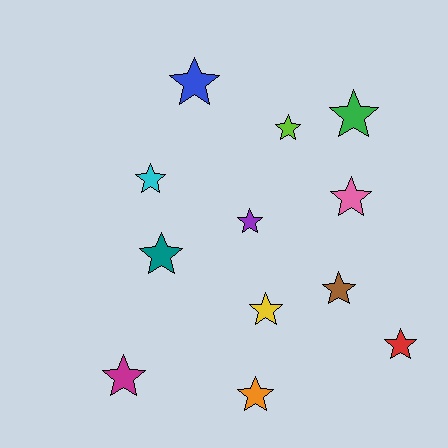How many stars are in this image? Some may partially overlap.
There are 12 stars.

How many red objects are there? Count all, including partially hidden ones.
There is 1 red object.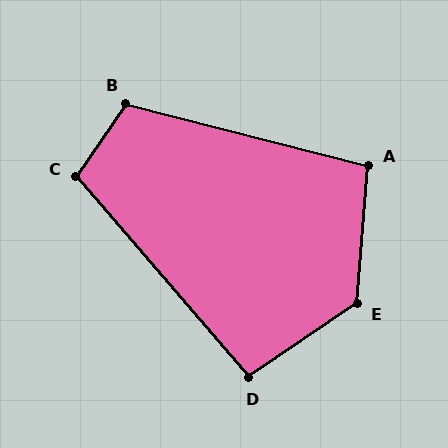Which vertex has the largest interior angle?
E, at approximately 128 degrees.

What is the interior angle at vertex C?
Approximately 105 degrees (obtuse).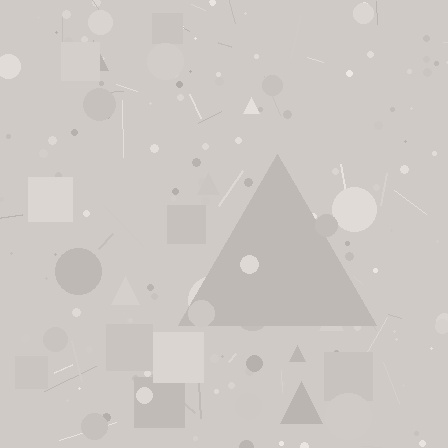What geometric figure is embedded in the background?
A triangle is embedded in the background.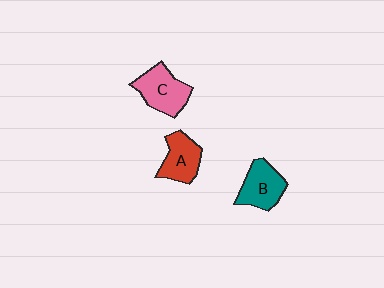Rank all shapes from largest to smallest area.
From largest to smallest: C (pink), B (teal), A (red).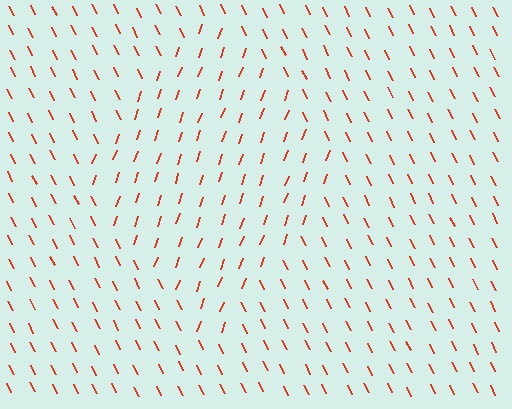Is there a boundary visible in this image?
Yes, there is a texture boundary formed by a change in line orientation.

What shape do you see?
I see a diamond.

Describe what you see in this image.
The image is filled with small red line segments. A diamond region in the image has lines oriented differently from the surrounding lines, creating a visible texture boundary.